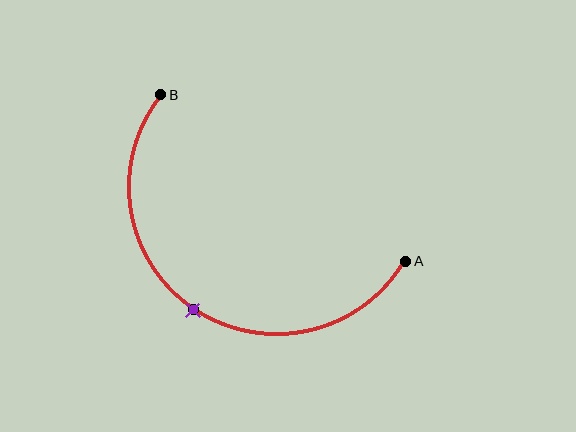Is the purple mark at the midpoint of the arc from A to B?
Yes. The purple mark lies on the arc at equal arc-length from both A and B — it is the arc midpoint.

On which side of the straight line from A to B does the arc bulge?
The arc bulges below and to the left of the straight line connecting A and B.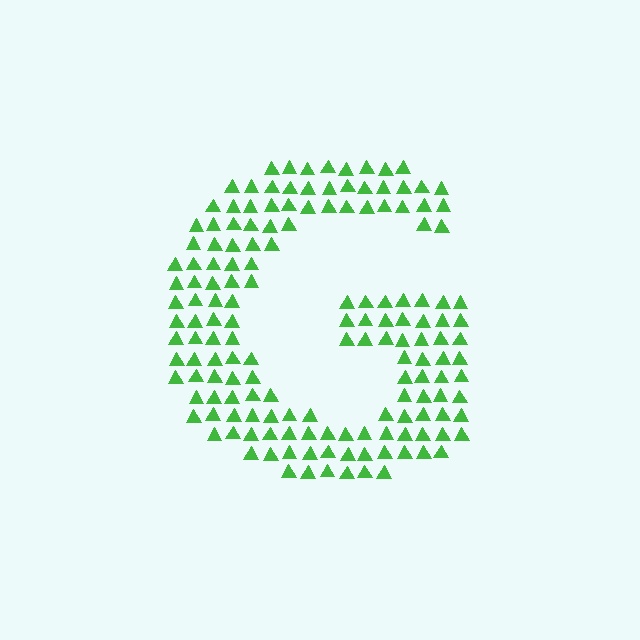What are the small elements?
The small elements are triangles.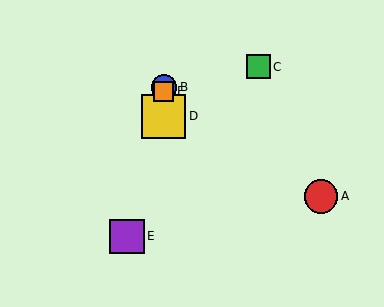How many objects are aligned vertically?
3 objects (B, D, F) are aligned vertically.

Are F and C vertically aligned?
No, F is at x≈164 and C is at x≈258.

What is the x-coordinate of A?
Object A is at x≈321.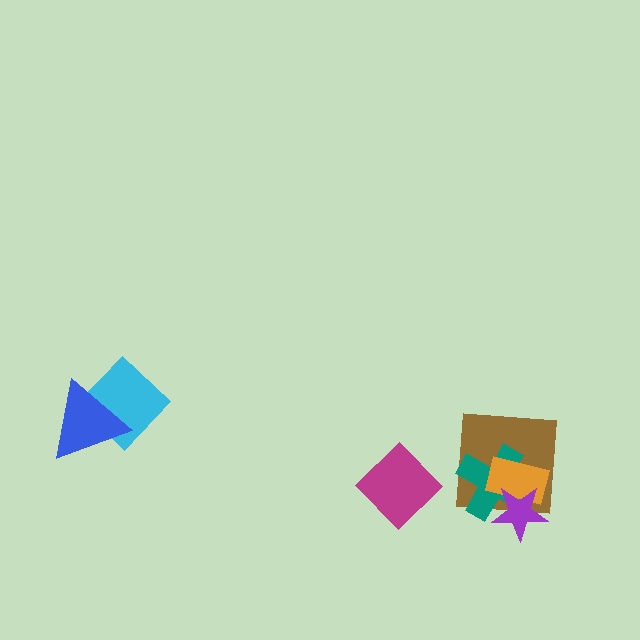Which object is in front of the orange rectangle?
The purple star is in front of the orange rectangle.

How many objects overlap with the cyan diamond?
1 object overlaps with the cyan diamond.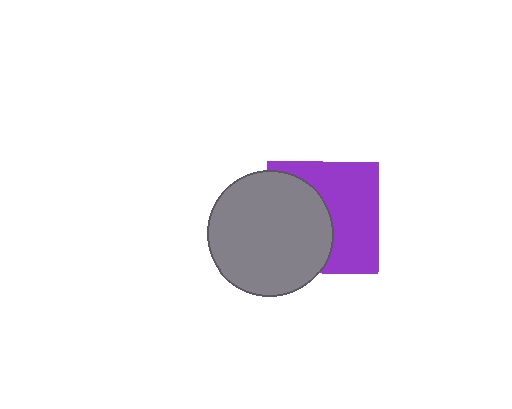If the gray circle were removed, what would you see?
You would see the complete purple square.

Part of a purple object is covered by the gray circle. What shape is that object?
It is a square.